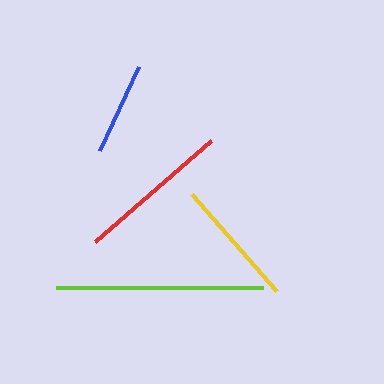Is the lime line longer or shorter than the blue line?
The lime line is longer than the blue line.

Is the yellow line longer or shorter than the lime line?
The lime line is longer than the yellow line.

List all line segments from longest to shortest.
From longest to shortest: lime, red, yellow, blue.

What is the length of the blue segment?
The blue segment is approximately 93 pixels long.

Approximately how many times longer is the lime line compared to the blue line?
The lime line is approximately 2.2 times the length of the blue line.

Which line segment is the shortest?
The blue line is the shortest at approximately 93 pixels.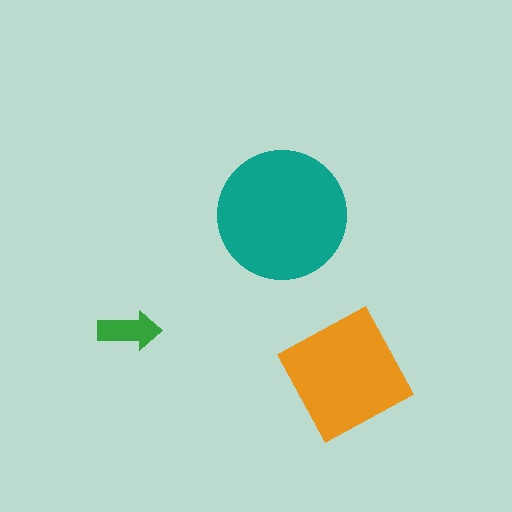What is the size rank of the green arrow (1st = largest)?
3rd.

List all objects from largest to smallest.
The teal circle, the orange square, the green arrow.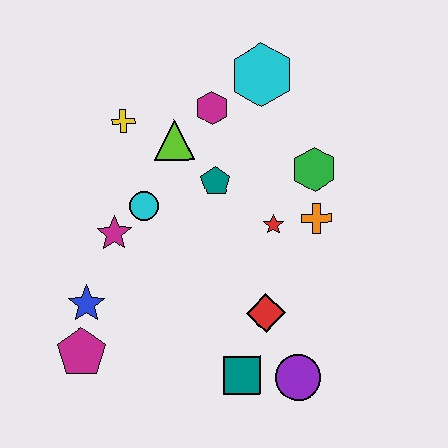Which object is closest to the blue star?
The magenta pentagon is closest to the blue star.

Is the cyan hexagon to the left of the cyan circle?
No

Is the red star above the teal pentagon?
No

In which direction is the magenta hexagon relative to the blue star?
The magenta hexagon is above the blue star.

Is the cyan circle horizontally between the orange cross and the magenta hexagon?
No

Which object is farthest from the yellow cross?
The purple circle is farthest from the yellow cross.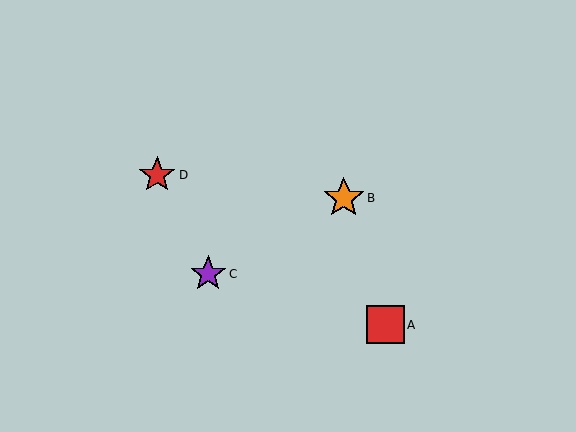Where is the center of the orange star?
The center of the orange star is at (344, 198).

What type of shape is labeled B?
Shape B is an orange star.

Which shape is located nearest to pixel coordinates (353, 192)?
The orange star (labeled B) at (344, 198) is nearest to that location.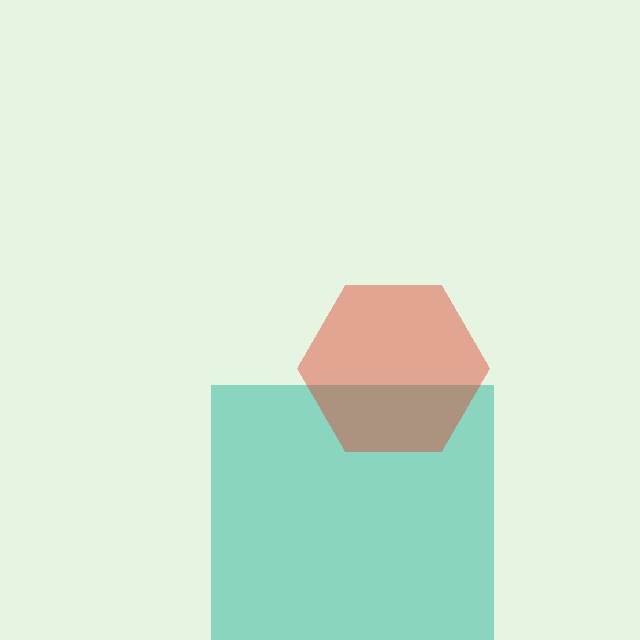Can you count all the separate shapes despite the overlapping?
Yes, there are 2 separate shapes.